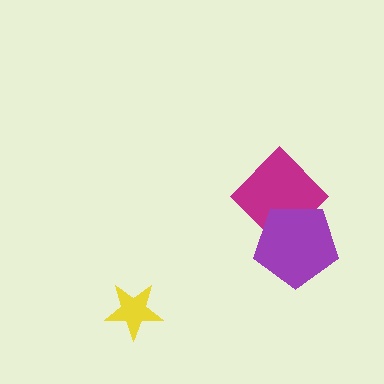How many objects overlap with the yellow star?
0 objects overlap with the yellow star.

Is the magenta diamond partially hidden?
Yes, it is partially covered by another shape.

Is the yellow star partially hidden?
No, no other shape covers it.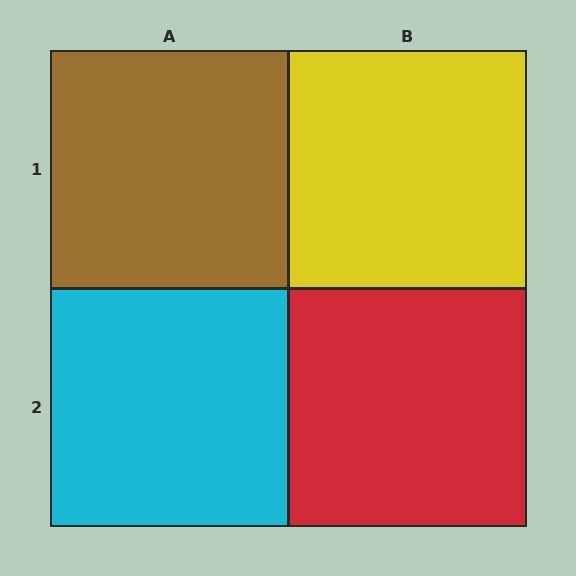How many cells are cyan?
1 cell is cyan.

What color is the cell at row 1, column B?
Yellow.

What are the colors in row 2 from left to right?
Cyan, red.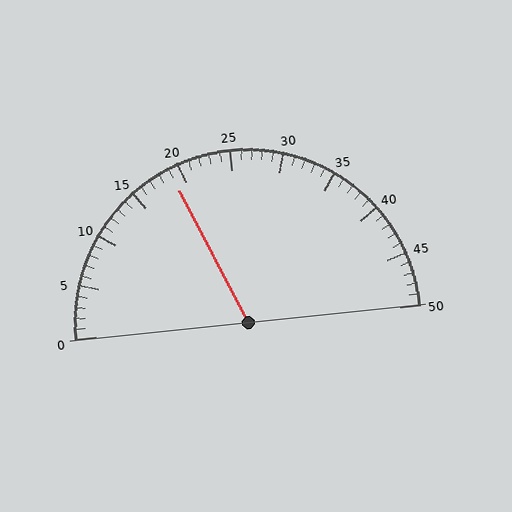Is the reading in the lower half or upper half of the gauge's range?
The reading is in the lower half of the range (0 to 50).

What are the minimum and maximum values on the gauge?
The gauge ranges from 0 to 50.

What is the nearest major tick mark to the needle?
The nearest major tick mark is 20.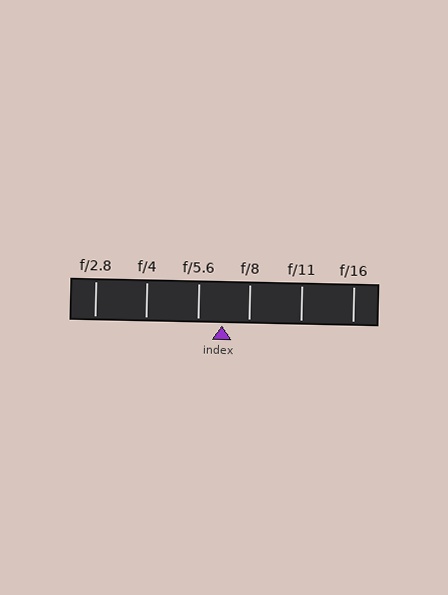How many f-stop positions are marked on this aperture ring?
There are 6 f-stop positions marked.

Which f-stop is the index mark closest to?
The index mark is closest to f/5.6.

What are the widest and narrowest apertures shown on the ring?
The widest aperture shown is f/2.8 and the narrowest is f/16.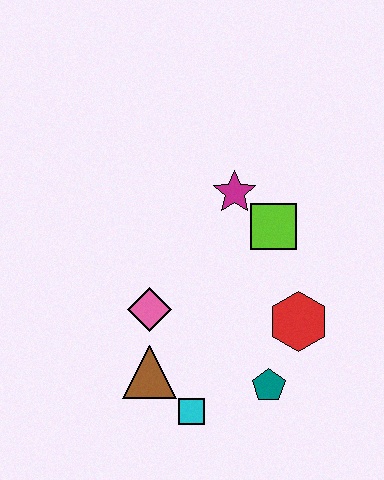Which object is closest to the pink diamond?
The brown triangle is closest to the pink diamond.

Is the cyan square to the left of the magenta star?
Yes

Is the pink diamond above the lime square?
No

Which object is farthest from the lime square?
The cyan square is farthest from the lime square.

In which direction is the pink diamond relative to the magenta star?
The pink diamond is below the magenta star.